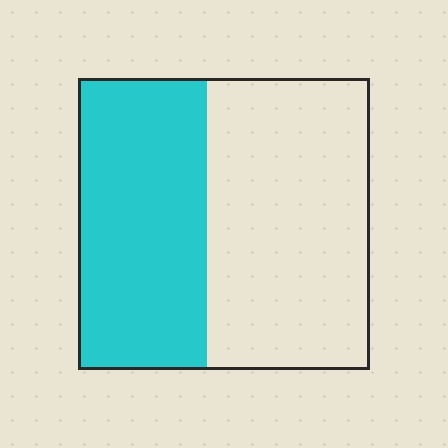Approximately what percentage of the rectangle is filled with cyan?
Approximately 45%.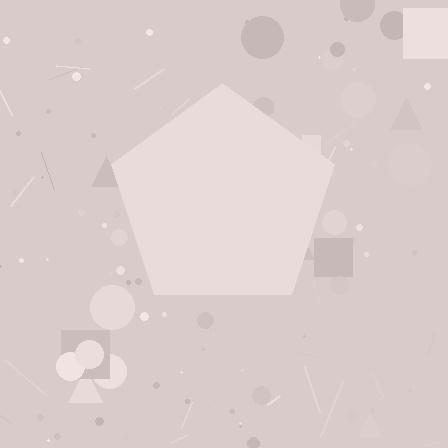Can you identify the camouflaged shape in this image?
The camouflaged shape is a pentagon.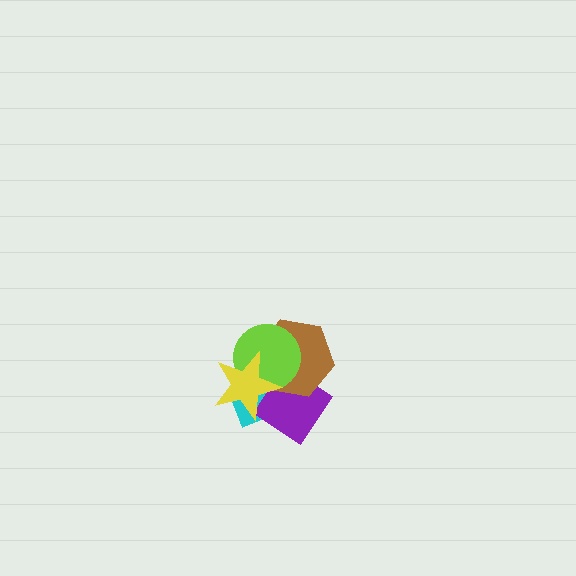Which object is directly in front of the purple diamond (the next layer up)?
The brown hexagon is directly in front of the purple diamond.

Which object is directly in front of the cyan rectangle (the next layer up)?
The purple diamond is directly in front of the cyan rectangle.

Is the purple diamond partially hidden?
Yes, it is partially covered by another shape.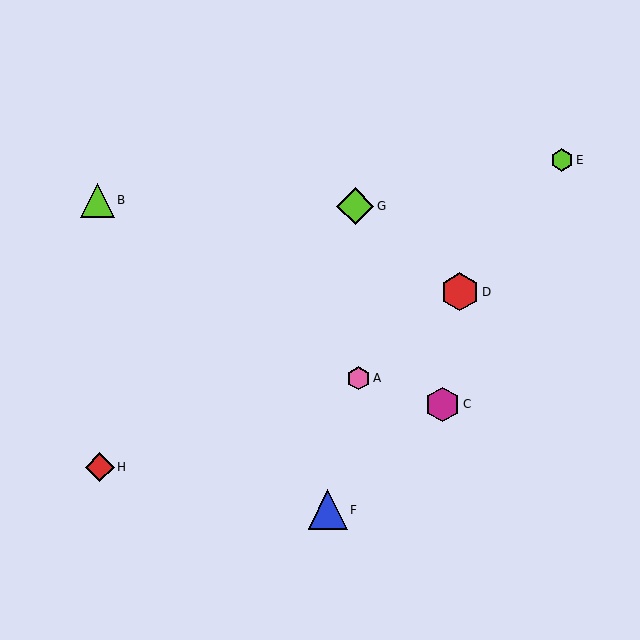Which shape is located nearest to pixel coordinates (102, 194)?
The lime triangle (labeled B) at (97, 200) is nearest to that location.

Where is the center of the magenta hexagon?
The center of the magenta hexagon is at (443, 404).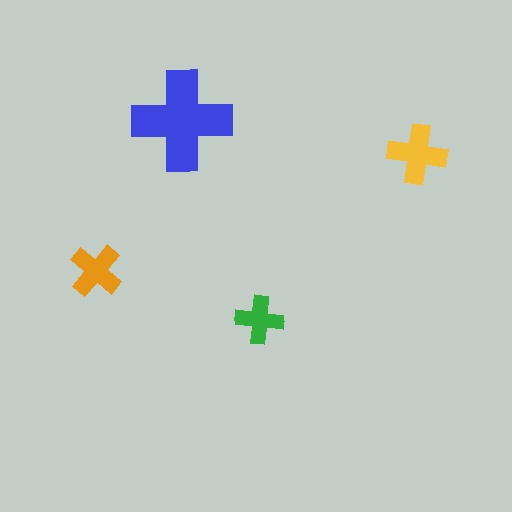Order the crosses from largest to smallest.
the blue one, the yellow one, the orange one, the green one.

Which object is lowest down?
The green cross is bottommost.